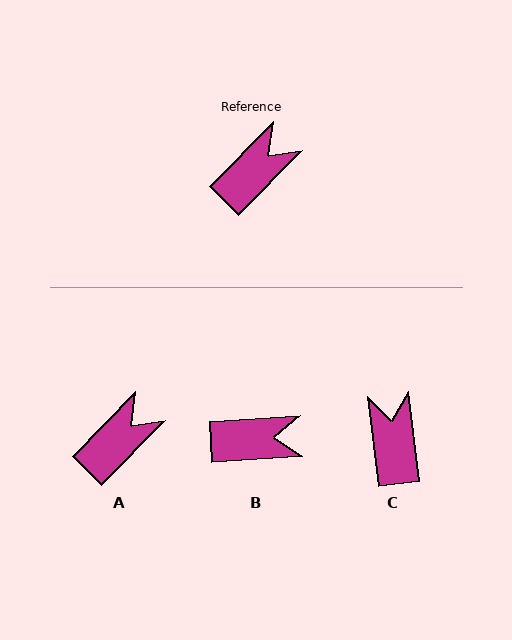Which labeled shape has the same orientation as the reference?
A.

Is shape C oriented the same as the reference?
No, it is off by about 52 degrees.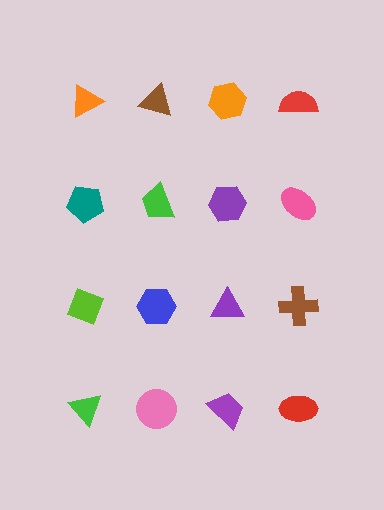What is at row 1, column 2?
A brown triangle.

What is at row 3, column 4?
A brown cross.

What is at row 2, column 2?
A green trapezoid.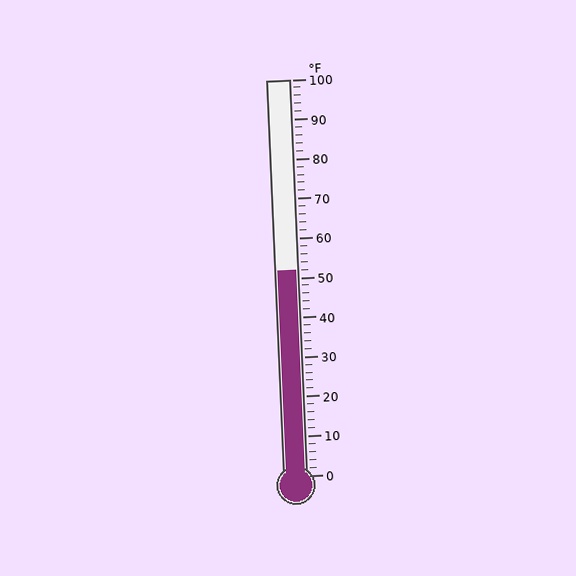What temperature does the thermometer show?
The thermometer shows approximately 52°F.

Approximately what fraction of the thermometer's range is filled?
The thermometer is filled to approximately 50% of its range.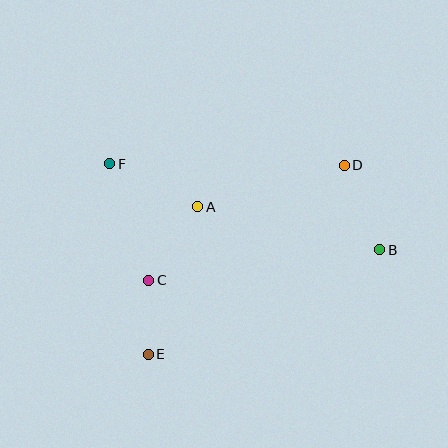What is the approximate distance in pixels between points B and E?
The distance between B and E is approximately 254 pixels.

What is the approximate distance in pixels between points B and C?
The distance between B and C is approximately 233 pixels.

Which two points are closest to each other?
Points C and E are closest to each other.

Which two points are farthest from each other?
Points B and F are farthest from each other.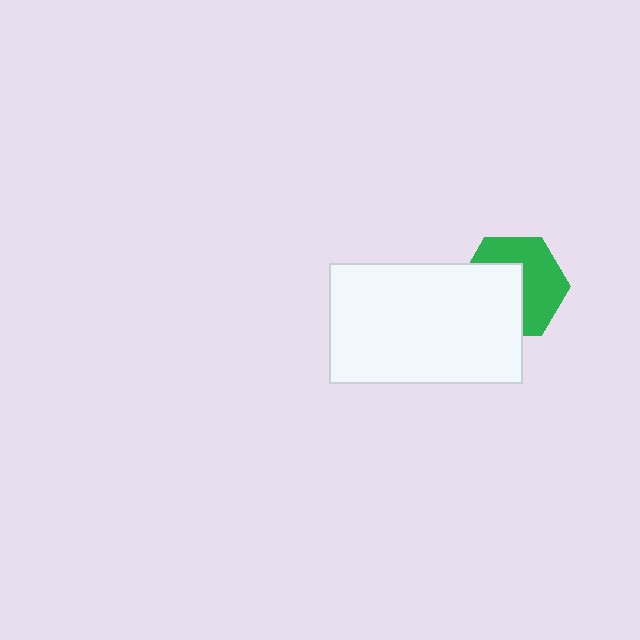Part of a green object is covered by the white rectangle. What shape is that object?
It is a hexagon.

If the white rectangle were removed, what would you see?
You would see the complete green hexagon.